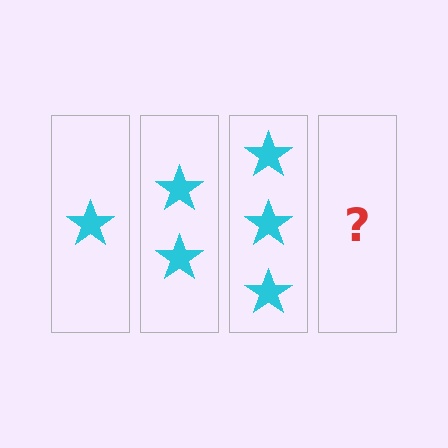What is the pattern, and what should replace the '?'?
The pattern is that each step adds one more star. The '?' should be 4 stars.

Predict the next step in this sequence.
The next step is 4 stars.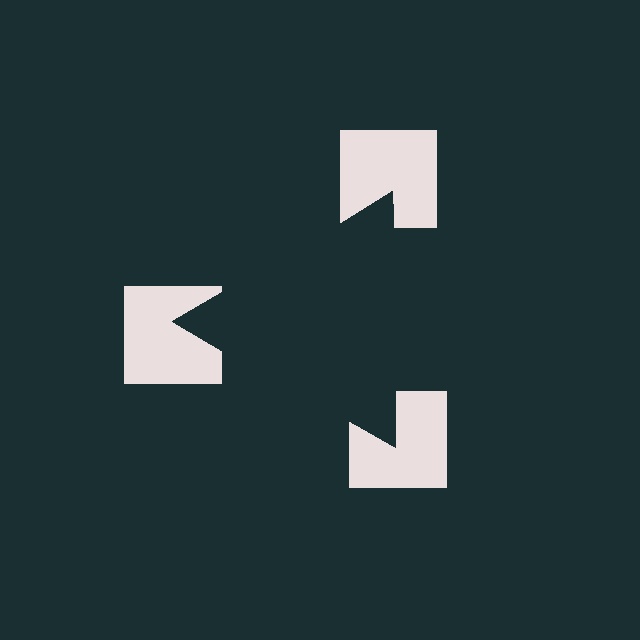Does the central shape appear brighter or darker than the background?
It typically appears slightly darker than the background, even though no actual brightness change is drawn.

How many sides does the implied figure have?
3 sides.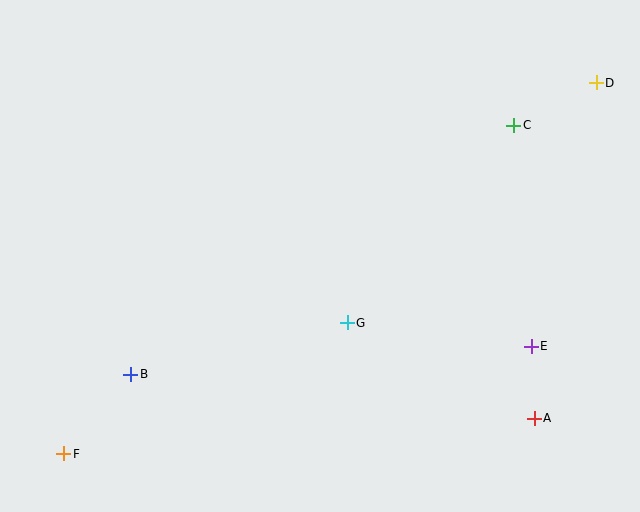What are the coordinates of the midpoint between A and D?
The midpoint between A and D is at (565, 251).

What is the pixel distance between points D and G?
The distance between D and G is 346 pixels.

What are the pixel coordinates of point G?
Point G is at (347, 323).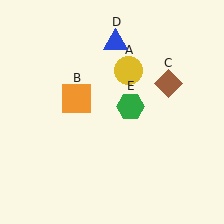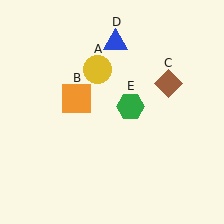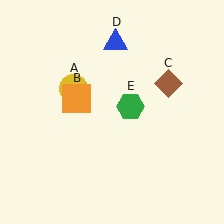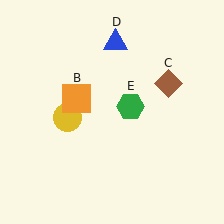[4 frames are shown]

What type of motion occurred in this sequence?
The yellow circle (object A) rotated counterclockwise around the center of the scene.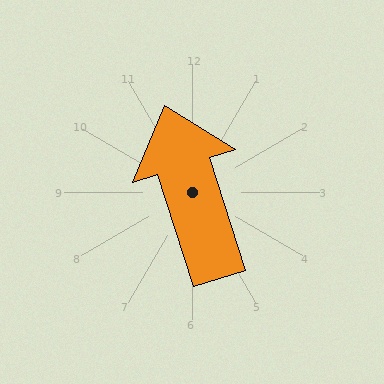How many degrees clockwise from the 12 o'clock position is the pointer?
Approximately 342 degrees.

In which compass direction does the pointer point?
North.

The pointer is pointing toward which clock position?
Roughly 11 o'clock.